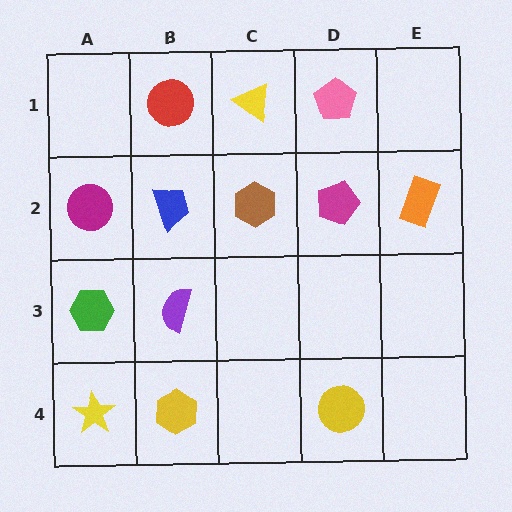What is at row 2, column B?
A blue trapezoid.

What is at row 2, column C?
A brown hexagon.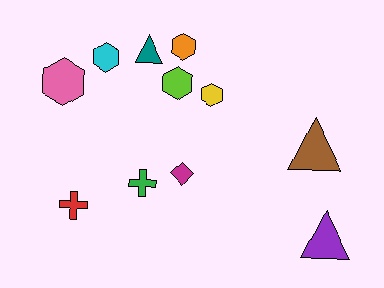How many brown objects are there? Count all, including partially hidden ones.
There is 1 brown object.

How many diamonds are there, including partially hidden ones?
There is 1 diamond.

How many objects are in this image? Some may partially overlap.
There are 11 objects.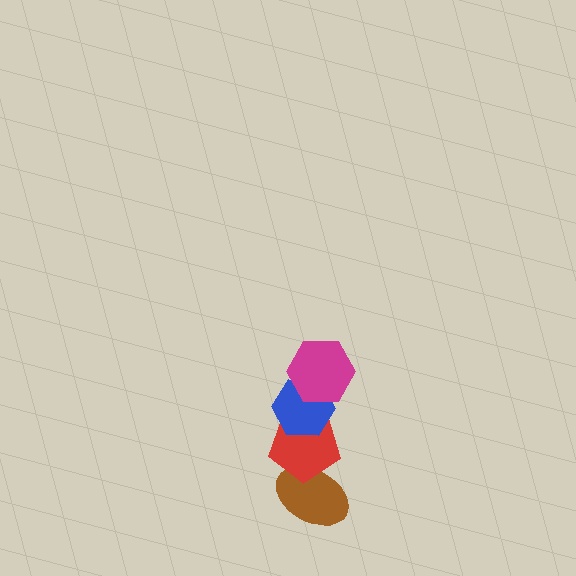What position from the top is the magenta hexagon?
The magenta hexagon is 1st from the top.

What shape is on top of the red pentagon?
The blue hexagon is on top of the red pentagon.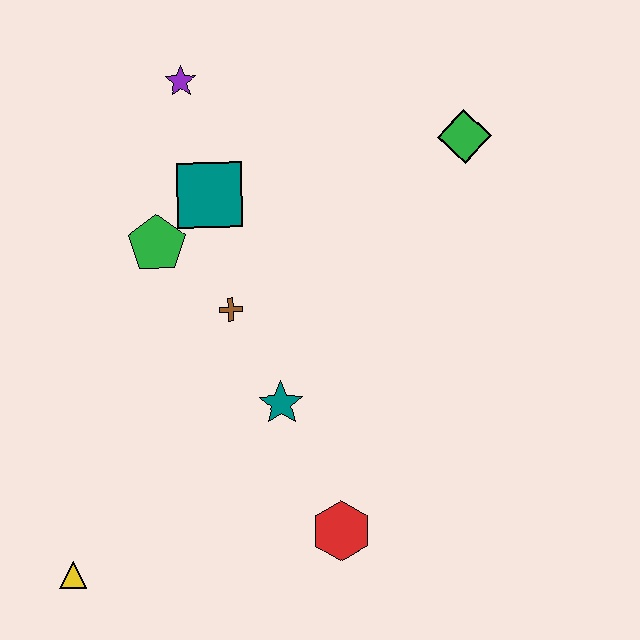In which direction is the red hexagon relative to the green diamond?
The red hexagon is below the green diamond.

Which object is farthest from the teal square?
The yellow triangle is farthest from the teal square.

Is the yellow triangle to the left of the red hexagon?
Yes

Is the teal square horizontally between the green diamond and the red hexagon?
No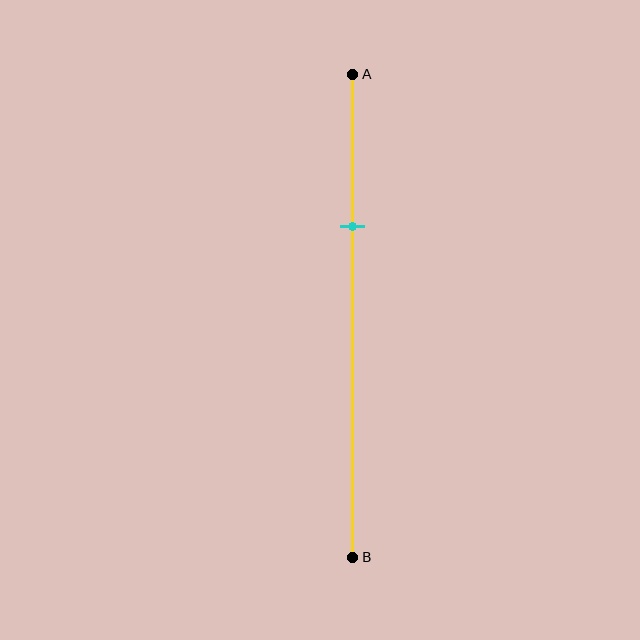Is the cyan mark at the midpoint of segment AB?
No, the mark is at about 30% from A, not at the 50% midpoint.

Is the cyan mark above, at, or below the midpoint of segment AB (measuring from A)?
The cyan mark is above the midpoint of segment AB.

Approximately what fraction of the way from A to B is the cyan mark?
The cyan mark is approximately 30% of the way from A to B.